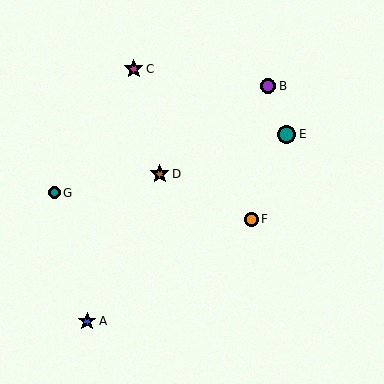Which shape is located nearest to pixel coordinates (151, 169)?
The brown star (labeled D) at (160, 174) is nearest to that location.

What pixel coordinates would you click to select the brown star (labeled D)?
Click at (160, 174) to select the brown star D.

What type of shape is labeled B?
Shape B is a purple circle.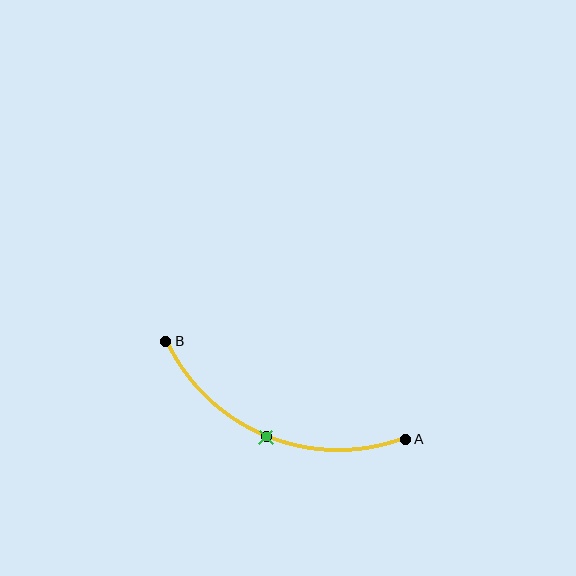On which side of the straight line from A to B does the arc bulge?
The arc bulges below the straight line connecting A and B.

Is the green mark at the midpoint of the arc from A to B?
Yes. The green mark lies on the arc at equal arc-length from both A and B — it is the arc midpoint.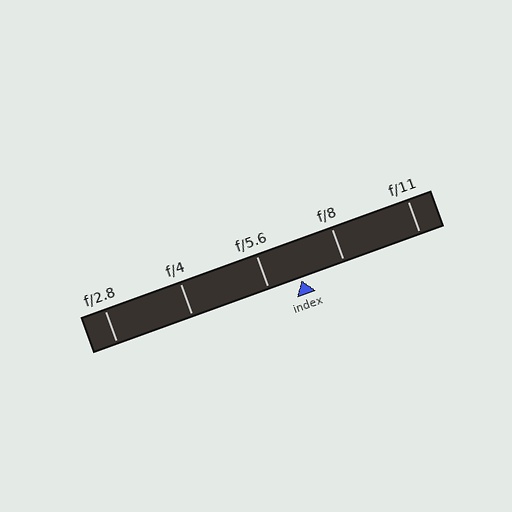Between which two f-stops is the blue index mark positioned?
The index mark is between f/5.6 and f/8.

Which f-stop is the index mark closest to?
The index mark is closest to f/5.6.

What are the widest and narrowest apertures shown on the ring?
The widest aperture shown is f/2.8 and the narrowest is f/11.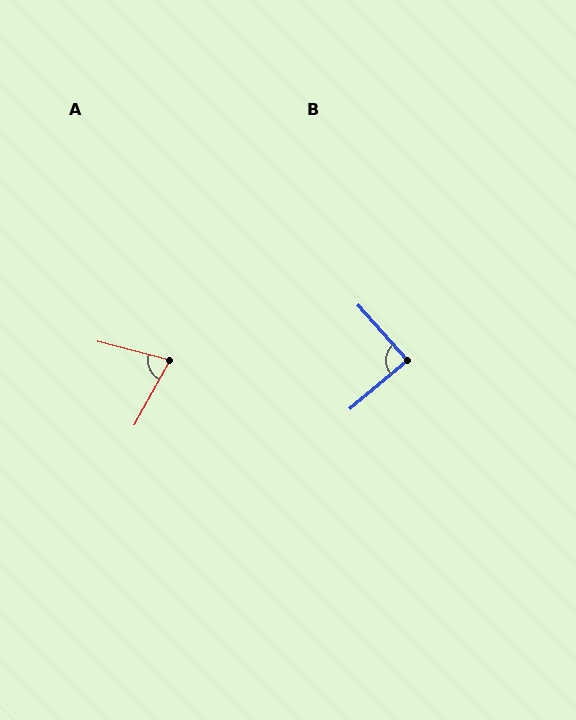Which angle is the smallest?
A, at approximately 76 degrees.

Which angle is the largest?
B, at approximately 88 degrees.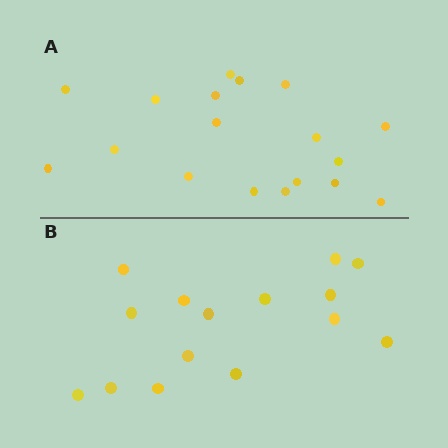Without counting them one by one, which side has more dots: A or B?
Region A (the top region) has more dots.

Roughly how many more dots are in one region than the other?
Region A has just a few more — roughly 2 or 3 more dots than region B.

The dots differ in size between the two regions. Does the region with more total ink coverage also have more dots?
No. Region B has more total ink coverage because its dots are larger, but region A actually contains more individual dots. Total area can be misleading — the number of items is what matters here.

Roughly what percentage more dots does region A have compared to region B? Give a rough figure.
About 20% more.